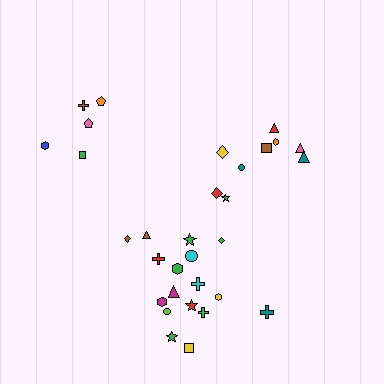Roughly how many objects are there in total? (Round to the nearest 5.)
Roughly 30 objects in total.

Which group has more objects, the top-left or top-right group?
The top-right group.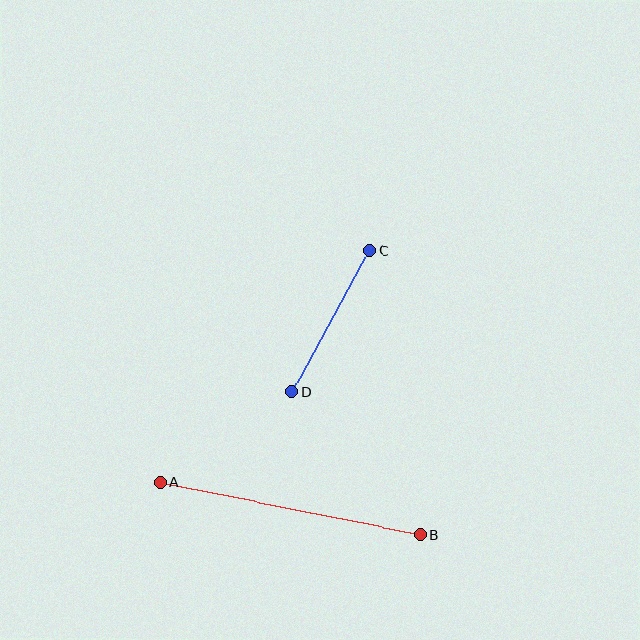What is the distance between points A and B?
The distance is approximately 266 pixels.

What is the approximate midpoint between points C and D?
The midpoint is at approximately (331, 321) pixels.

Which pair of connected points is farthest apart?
Points A and B are farthest apart.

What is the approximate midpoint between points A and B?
The midpoint is at approximately (290, 508) pixels.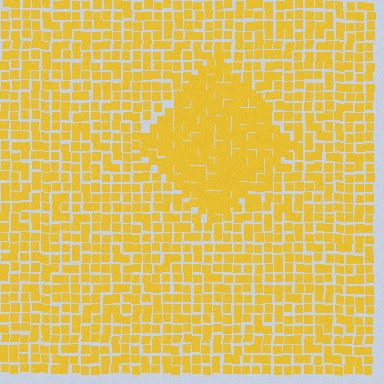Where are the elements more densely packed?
The elements are more densely packed inside the diamond boundary.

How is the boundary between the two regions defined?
The boundary is defined by a change in element density (approximately 1.5x ratio). All elements are the same color, size, and shape.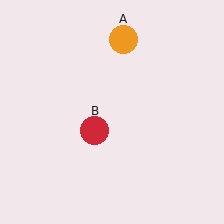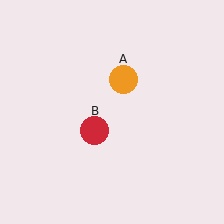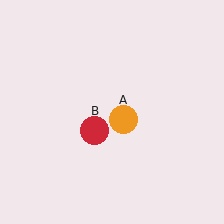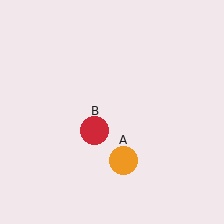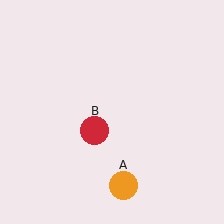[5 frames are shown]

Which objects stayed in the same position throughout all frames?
Red circle (object B) remained stationary.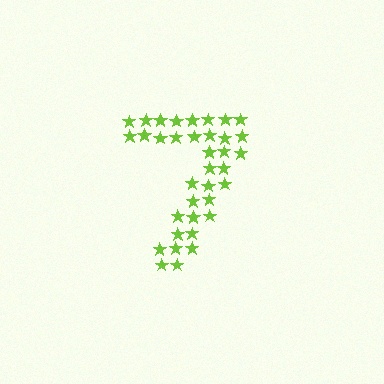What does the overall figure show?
The overall figure shows the digit 7.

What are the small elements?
The small elements are stars.